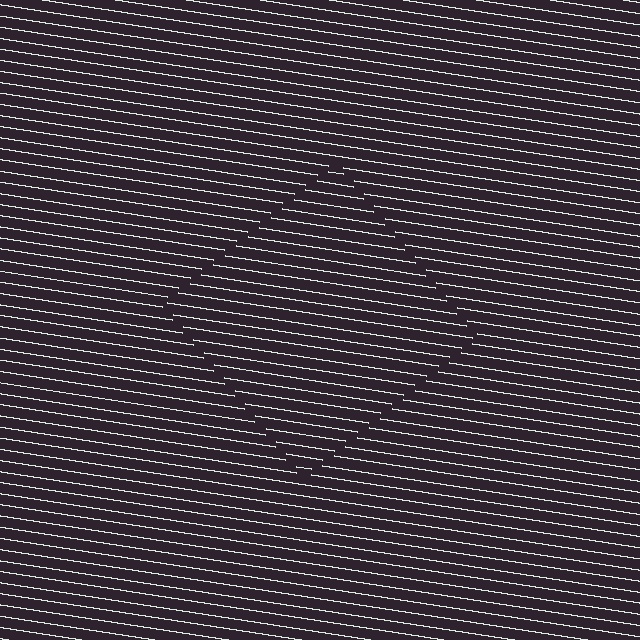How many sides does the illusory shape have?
4 sides — the line-ends trace a square.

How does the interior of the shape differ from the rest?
The interior of the shape contains the same grating, shifted by half a period — the contour is defined by the phase discontinuity where line-ends from the inner and outer gratings abut.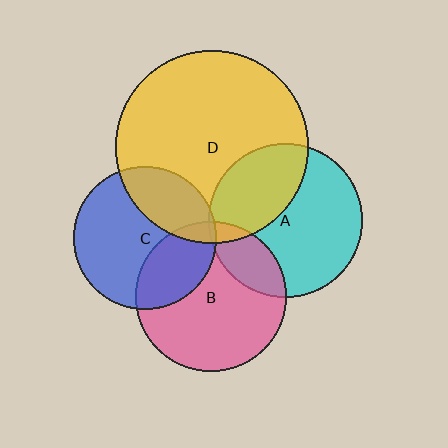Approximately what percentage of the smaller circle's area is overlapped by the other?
Approximately 30%.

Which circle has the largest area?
Circle D (yellow).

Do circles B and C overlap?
Yes.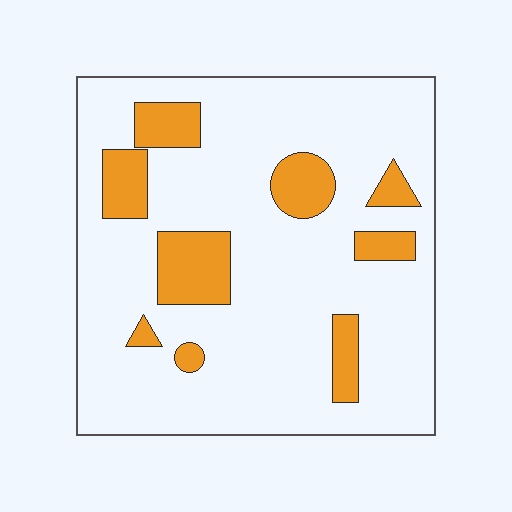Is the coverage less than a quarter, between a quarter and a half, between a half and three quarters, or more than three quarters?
Less than a quarter.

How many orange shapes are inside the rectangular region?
9.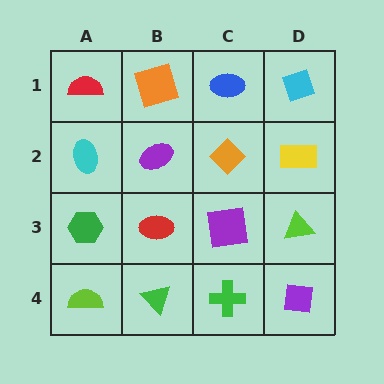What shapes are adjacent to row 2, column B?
An orange square (row 1, column B), a red ellipse (row 3, column B), a cyan ellipse (row 2, column A), an orange diamond (row 2, column C).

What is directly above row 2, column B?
An orange square.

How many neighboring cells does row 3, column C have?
4.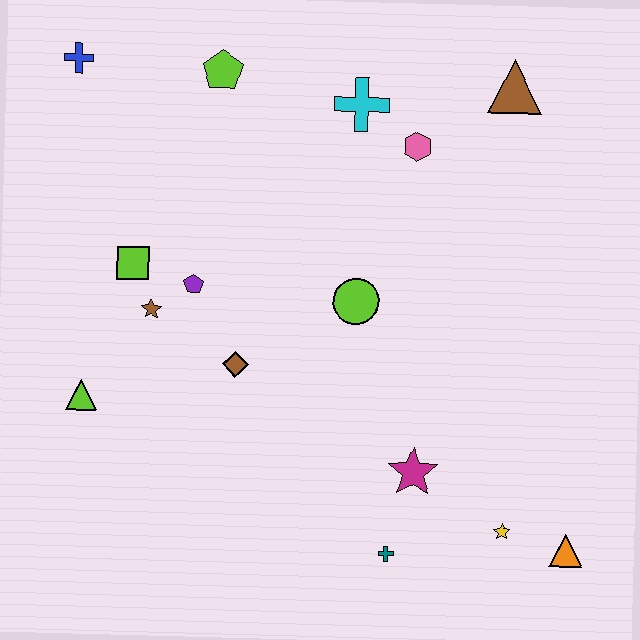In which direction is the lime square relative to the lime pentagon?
The lime square is below the lime pentagon.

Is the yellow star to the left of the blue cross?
No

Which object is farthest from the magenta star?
The blue cross is farthest from the magenta star.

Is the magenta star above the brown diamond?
No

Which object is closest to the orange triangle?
The yellow star is closest to the orange triangle.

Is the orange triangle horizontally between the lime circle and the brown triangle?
No